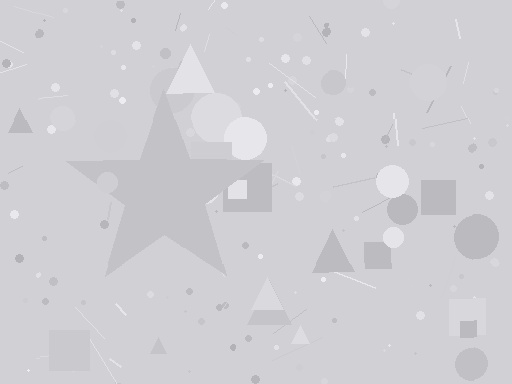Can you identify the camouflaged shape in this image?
The camouflaged shape is a star.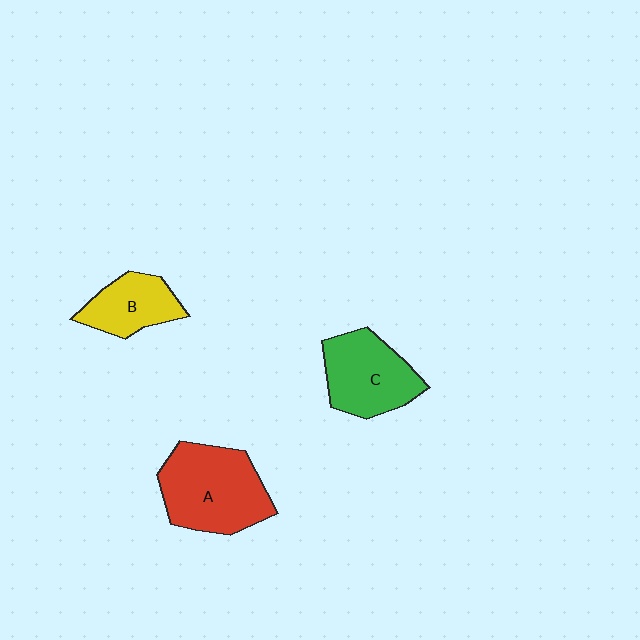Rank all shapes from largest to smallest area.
From largest to smallest: A (red), C (green), B (yellow).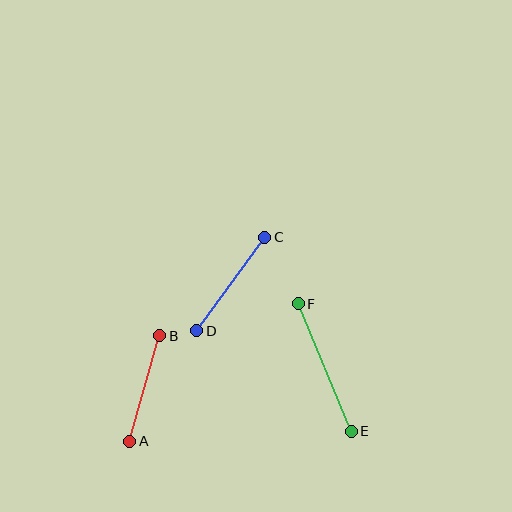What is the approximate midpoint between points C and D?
The midpoint is at approximately (231, 284) pixels.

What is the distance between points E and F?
The distance is approximately 138 pixels.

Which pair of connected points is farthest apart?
Points E and F are farthest apart.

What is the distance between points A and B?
The distance is approximately 109 pixels.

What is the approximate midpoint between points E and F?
The midpoint is at approximately (325, 368) pixels.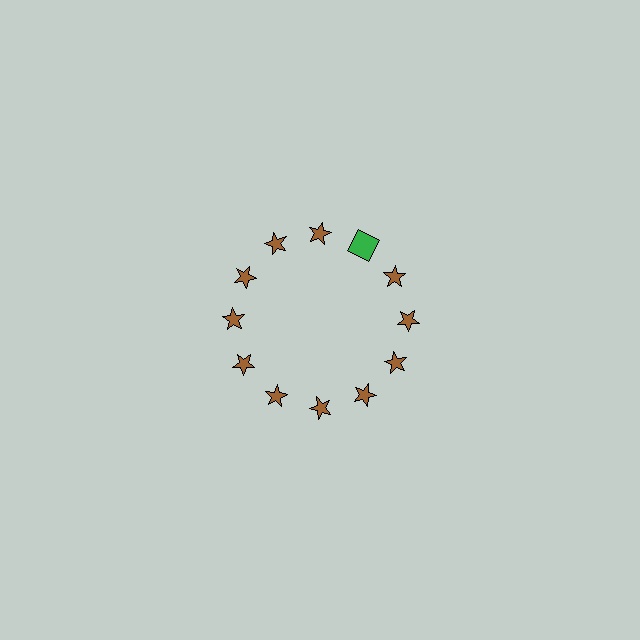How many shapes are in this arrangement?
There are 12 shapes arranged in a ring pattern.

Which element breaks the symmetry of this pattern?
The green square at roughly the 1 o'clock position breaks the symmetry. All other shapes are brown stars.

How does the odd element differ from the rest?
It differs in both color (green instead of brown) and shape (square instead of star).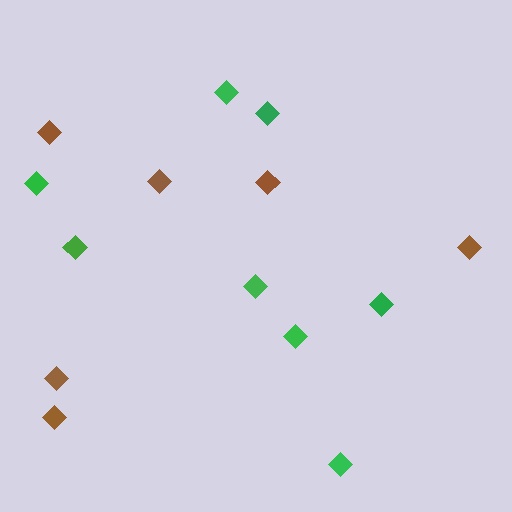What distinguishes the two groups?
There are 2 groups: one group of brown diamonds (6) and one group of green diamonds (8).